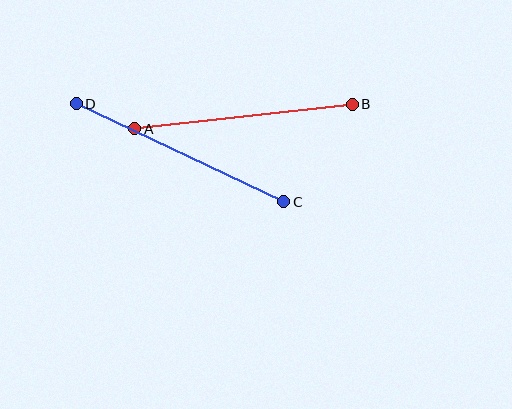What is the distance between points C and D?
The distance is approximately 229 pixels.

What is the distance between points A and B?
The distance is approximately 219 pixels.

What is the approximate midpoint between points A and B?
The midpoint is at approximately (244, 116) pixels.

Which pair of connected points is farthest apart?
Points C and D are farthest apart.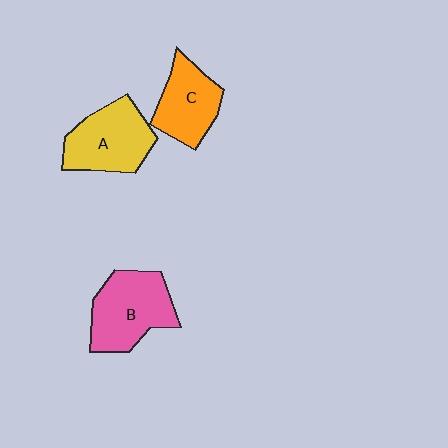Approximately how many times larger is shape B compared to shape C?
Approximately 1.3 times.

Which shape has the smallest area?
Shape C (orange).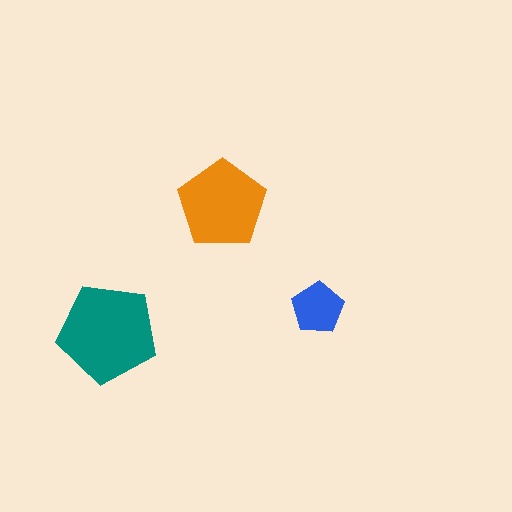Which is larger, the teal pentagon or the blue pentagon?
The teal one.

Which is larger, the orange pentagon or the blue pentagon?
The orange one.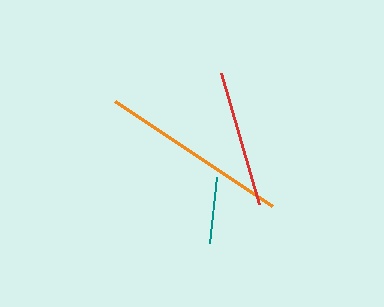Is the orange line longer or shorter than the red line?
The orange line is longer than the red line.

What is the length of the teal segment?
The teal segment is approximately 66 pixels long.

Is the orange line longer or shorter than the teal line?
The orange line is longer than the teal line.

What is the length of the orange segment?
The orange segment is approximately 189 pixels long.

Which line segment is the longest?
The orange line is the longest at approximately 189 pixels.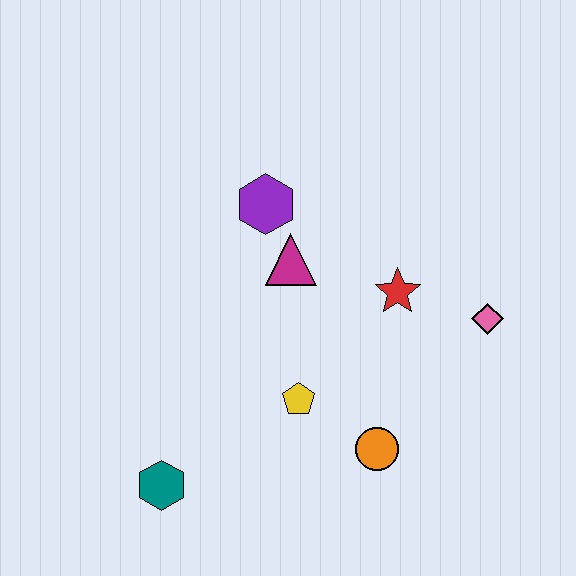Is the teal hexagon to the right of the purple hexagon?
No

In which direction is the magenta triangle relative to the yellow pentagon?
The magenta triangle is above the yellow pentagon.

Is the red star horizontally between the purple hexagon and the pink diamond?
Yes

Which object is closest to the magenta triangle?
The purple hexagon is closest to the magenta triangle.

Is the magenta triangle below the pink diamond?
No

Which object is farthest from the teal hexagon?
The pink diamond is farthest from the teal hexagon.